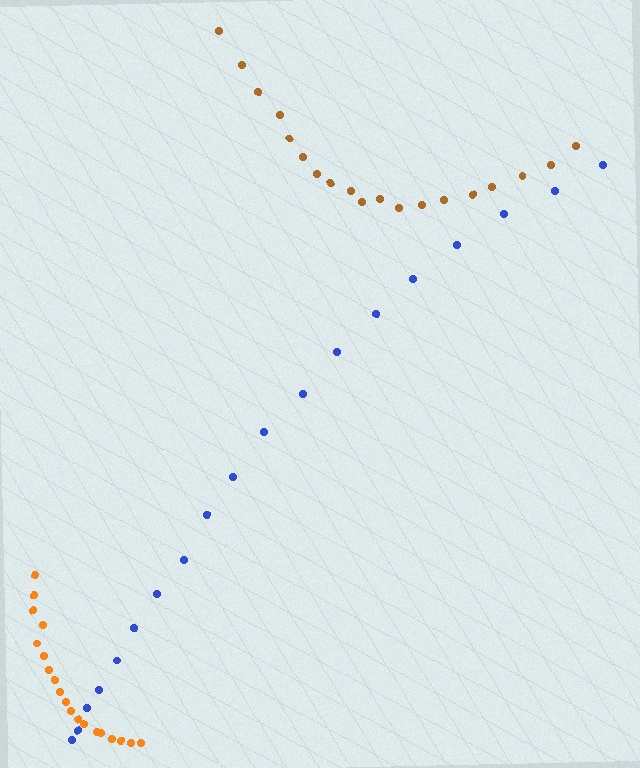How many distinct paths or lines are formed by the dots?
There are 3 distinct paths.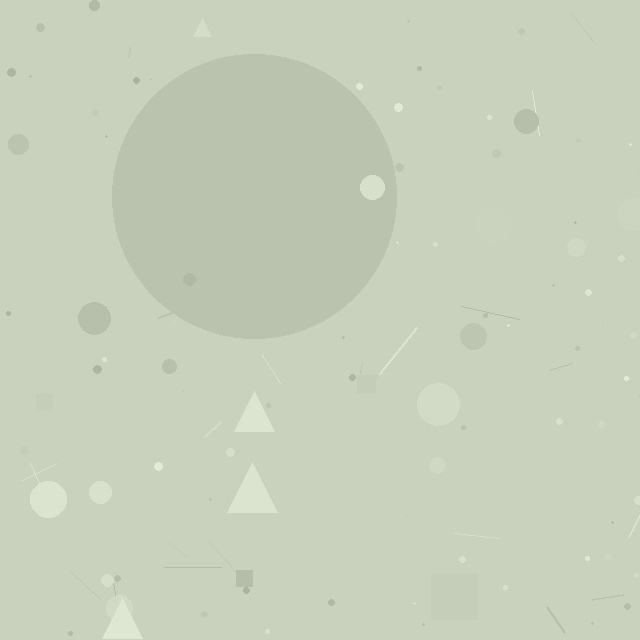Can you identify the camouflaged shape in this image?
The camouflaged shape is a circle.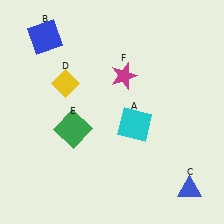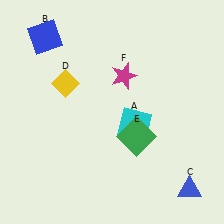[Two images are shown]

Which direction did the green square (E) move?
The green square (E) moved right.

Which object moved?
The green square (E) moved right.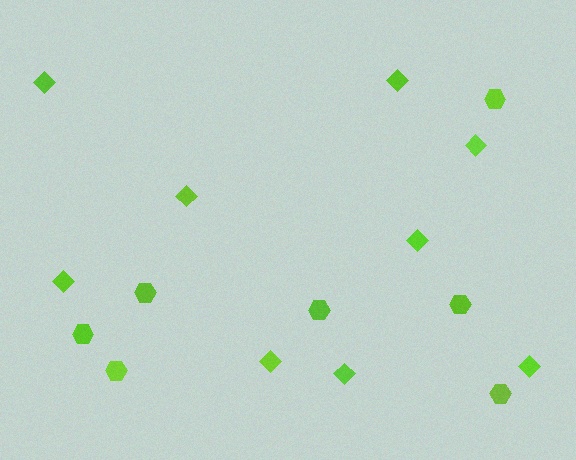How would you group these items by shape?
There are 2 groups: one group of hexagons (7) and one group of diamonds (9).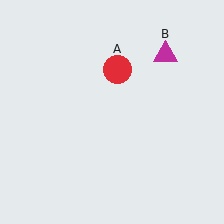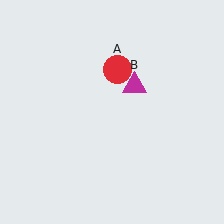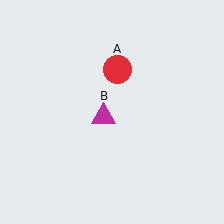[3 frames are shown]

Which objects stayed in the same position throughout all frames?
Red circle (object A) remained stationary.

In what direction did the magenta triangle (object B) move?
The magenta triangle (object B) moved down and to the left.